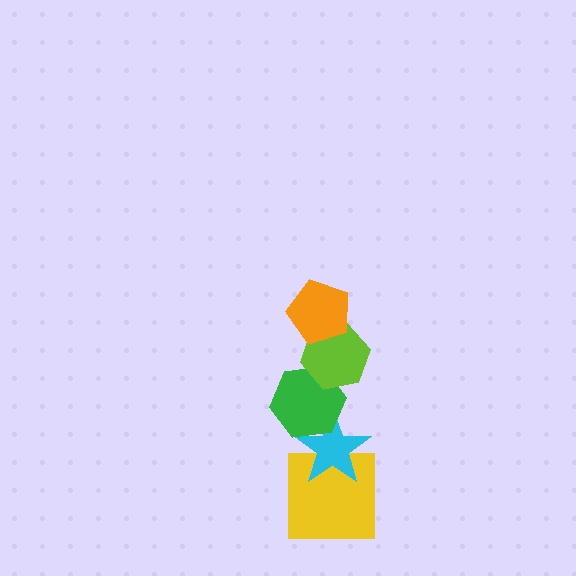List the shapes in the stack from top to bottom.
From top to bottom: the orange pentagon, the lime hexagon, the green hexagon, the cyan star, the yellow square.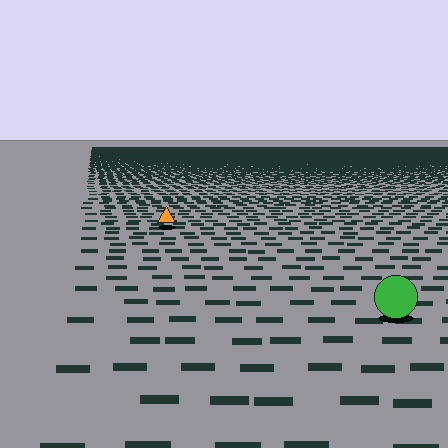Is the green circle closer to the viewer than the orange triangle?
Yes. The green circle is closer — you can tell from the texture gradient: the ground texture is coarser near it.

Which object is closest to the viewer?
The green circle is closest. The texture marks near it are larger and more spread out.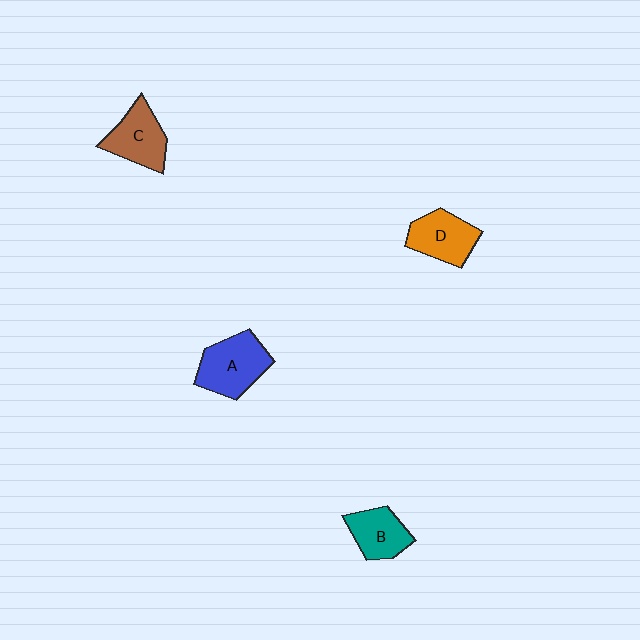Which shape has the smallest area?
Shape B (teal).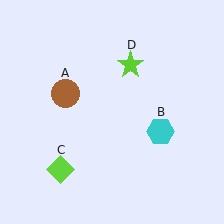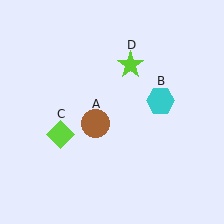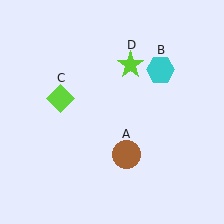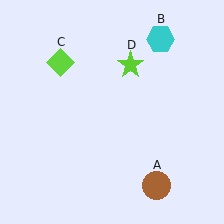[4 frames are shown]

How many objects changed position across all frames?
3 objects changed position: brown circle (object A), cyan hexagon (object B), lime diamond (object C).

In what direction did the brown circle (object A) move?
The brown circle (object A) moved down and to the right.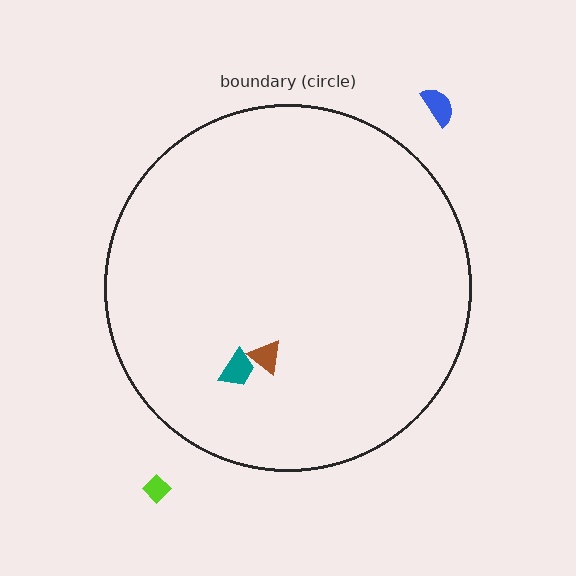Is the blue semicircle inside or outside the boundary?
Outside.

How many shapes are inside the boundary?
2 inside, 2 outside.